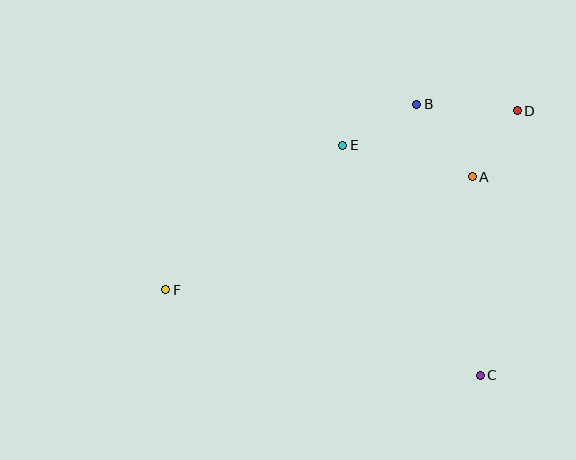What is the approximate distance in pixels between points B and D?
The distance between B and D is approximately 100 pixels.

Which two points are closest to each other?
Points A and D are closest to each other.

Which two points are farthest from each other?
Points D and F are farthest from each other.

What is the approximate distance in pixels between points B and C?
The distance between B and C is approximately 279 pixels.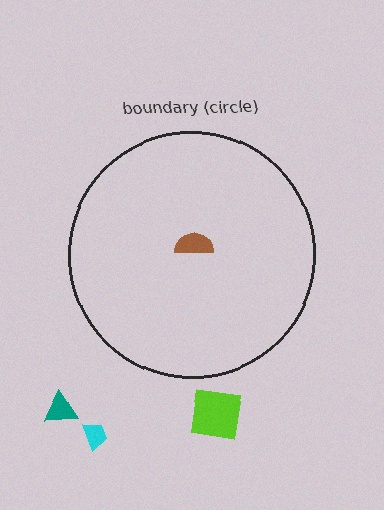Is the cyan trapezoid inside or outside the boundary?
Outside.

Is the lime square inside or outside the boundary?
Outside.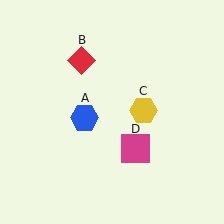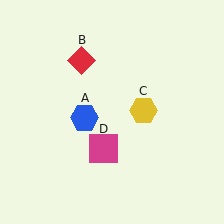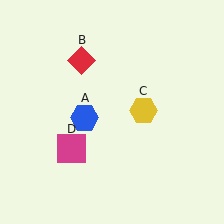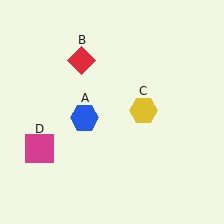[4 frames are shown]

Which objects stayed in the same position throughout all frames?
Blue hexagon (object A) and red diamond (object B) and yellow hexagon (object C) remained stationary.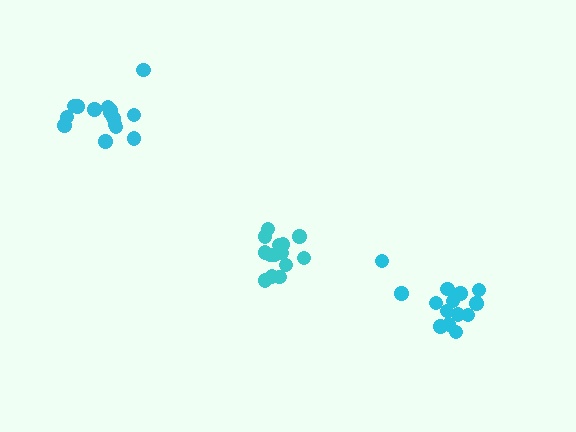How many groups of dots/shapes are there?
There are 3 groups.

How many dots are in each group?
Group 1: 15 dots, Group 2: 14 dots, Group 3: 14 dots (43 total).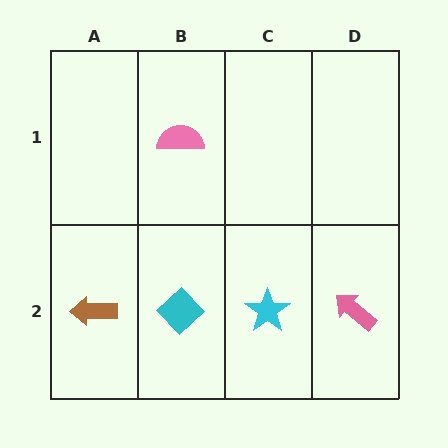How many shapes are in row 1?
1 shape.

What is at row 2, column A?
A brown arrow.